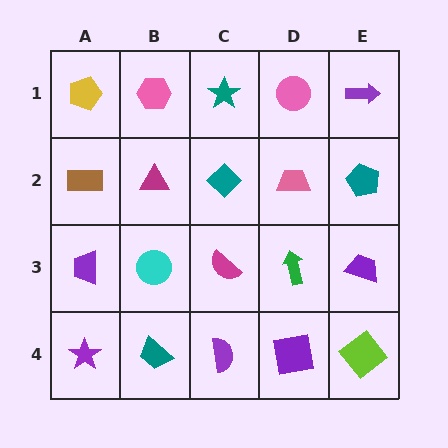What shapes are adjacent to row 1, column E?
A teal pentagon (row 2, column E), a pink circle (row 1, column D).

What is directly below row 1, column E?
A teal pentagon.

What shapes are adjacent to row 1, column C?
A teal diamond (row 2, column C), a pink hexagon (row 1, column B), a pink circle (row 1, column D).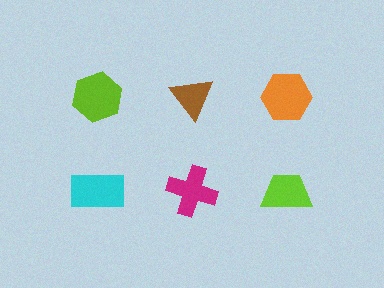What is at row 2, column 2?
A magenta cross.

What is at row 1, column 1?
A lime hexagon.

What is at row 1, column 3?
An orange hexagon.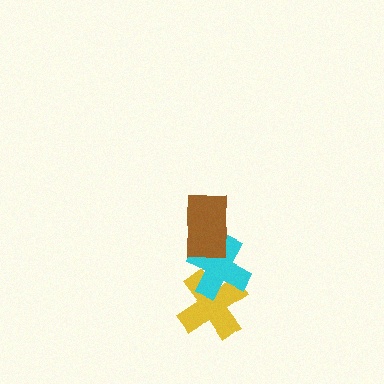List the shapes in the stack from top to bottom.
From top to bottom: the brown rectangle, the cyan cross, the yellow cross.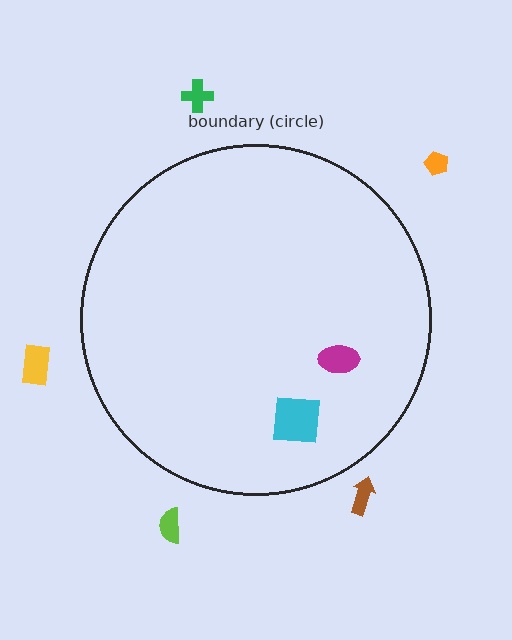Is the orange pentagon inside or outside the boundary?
Outside.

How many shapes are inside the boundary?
2 inside, 5 outside.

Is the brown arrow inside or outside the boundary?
Outside.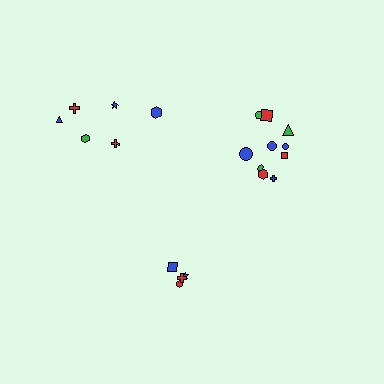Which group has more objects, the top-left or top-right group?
The top-right group.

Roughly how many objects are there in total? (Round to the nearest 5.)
Roughly 20 objects in total.